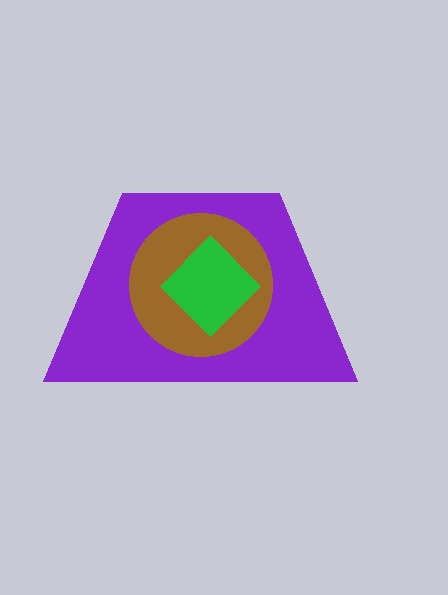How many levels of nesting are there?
3.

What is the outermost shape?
The purple trapezoid.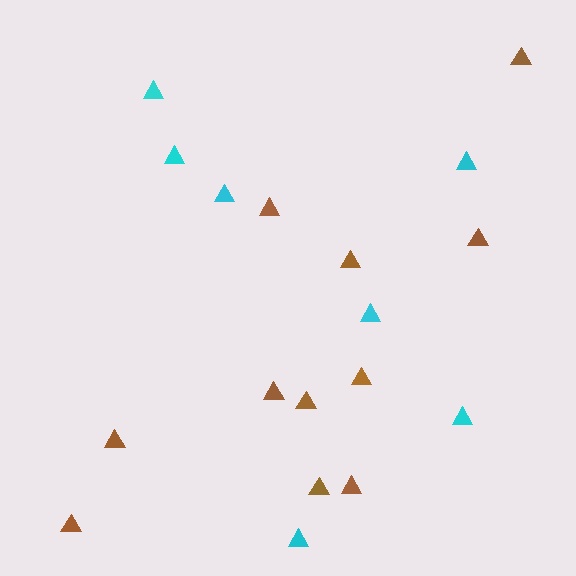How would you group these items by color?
There are 2 groups: one group of cyan triangles (7) and one group of brown triangles (11).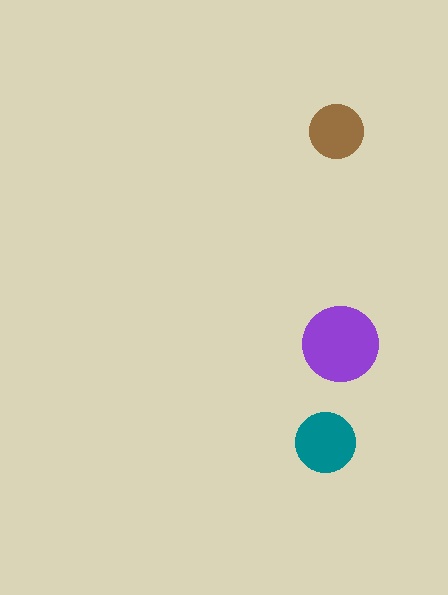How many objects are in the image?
There are 3 objects in the image.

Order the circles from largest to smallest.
the purple one, the teal one, the brown one.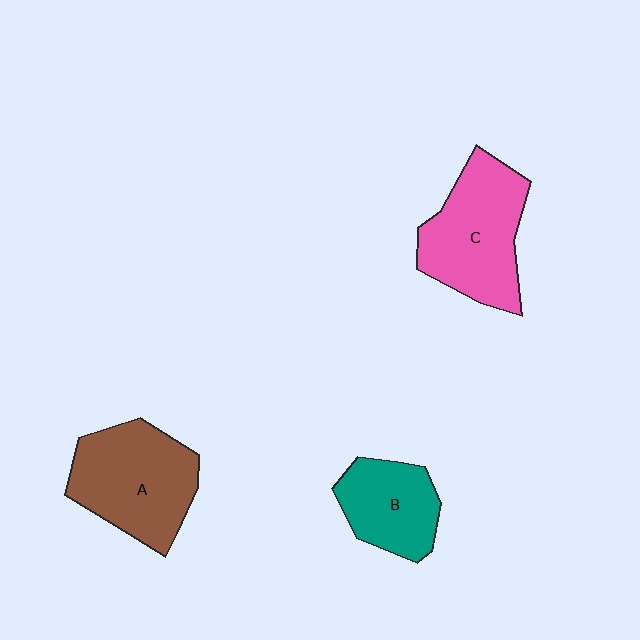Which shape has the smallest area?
Shape B (teal).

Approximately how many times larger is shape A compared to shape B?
Approximately 1.5 times.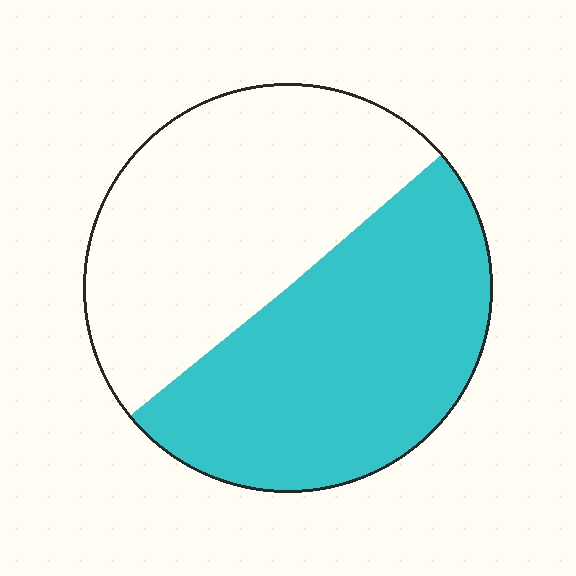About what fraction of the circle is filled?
About one half (1/2).